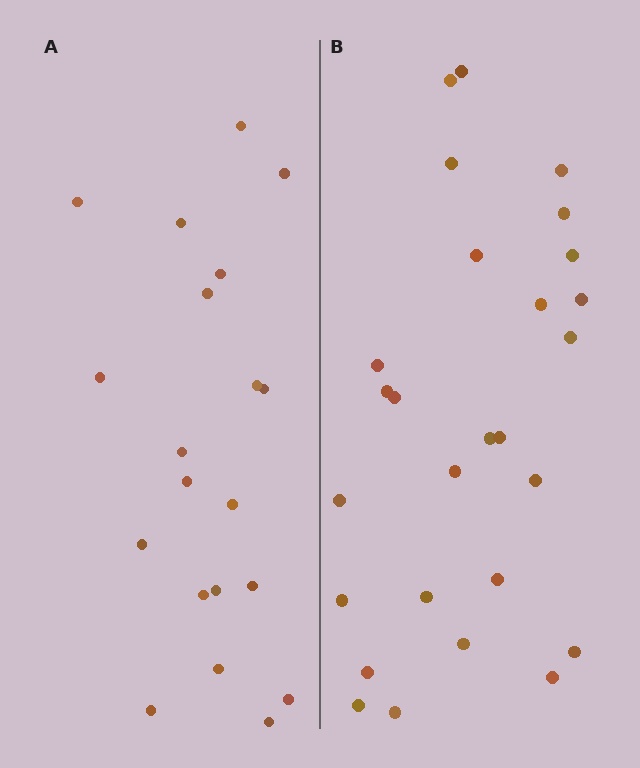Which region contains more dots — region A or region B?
Region B (the right region) has more dots.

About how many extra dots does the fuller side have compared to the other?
Region B has roughly 8 or so more dots than region A.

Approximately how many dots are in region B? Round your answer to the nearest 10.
About 30 dots. (The exact count is 27, which rounds to 30.)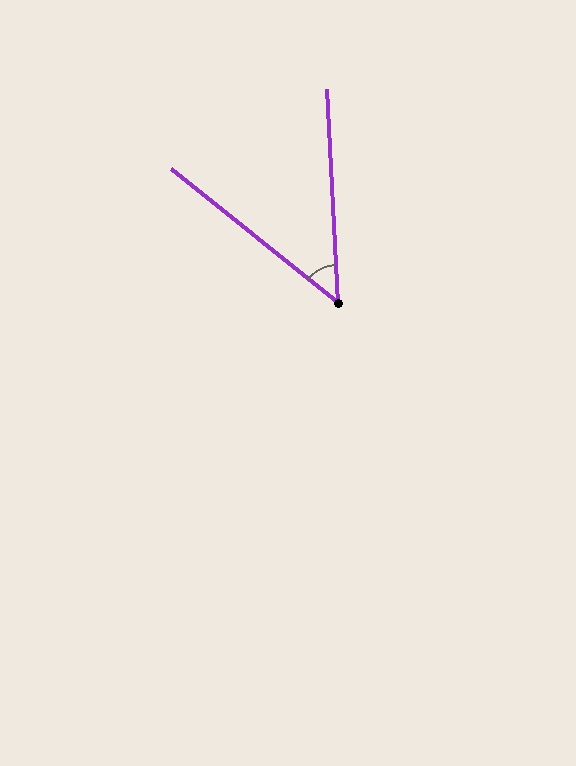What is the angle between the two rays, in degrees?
Approximately 48 degrees.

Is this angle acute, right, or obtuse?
It is acute.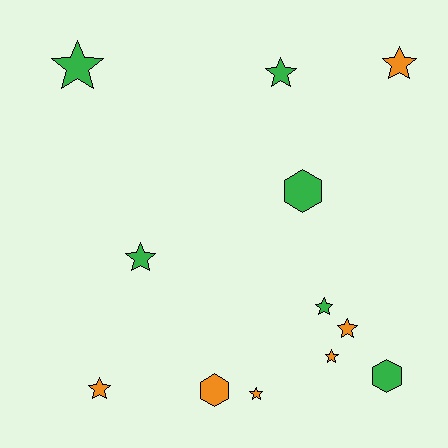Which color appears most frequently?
Orange, with 6 objects.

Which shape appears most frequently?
Star, with 9 objects.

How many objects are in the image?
There are 12 objects.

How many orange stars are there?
There are 5 orange stars.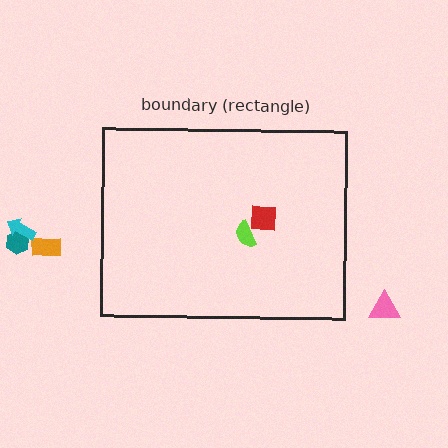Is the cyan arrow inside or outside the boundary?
Outside.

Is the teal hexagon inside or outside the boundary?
Outside.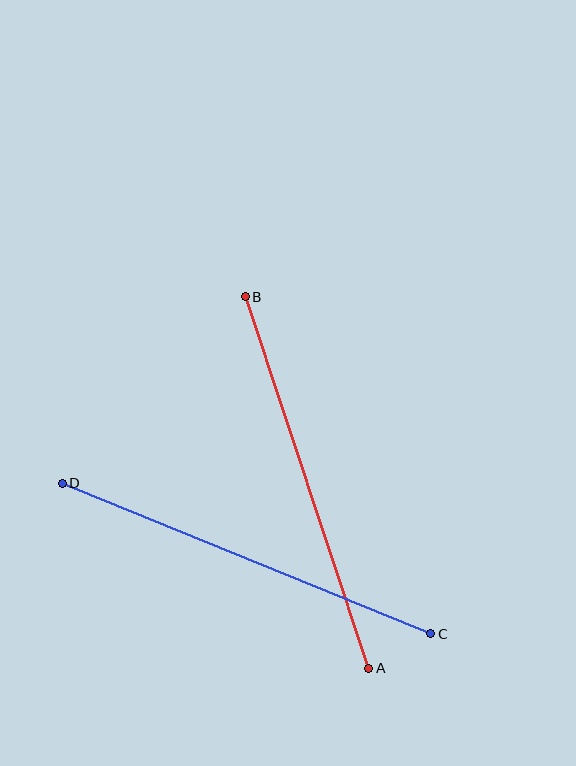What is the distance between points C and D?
The distance is approximately 398 pixels.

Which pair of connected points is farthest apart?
Points C and D are farthest apart.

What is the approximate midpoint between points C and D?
The midpoint is at approximately (246, 559) pixels.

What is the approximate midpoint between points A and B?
The midpoint is at approximately (307, 483) pixels.